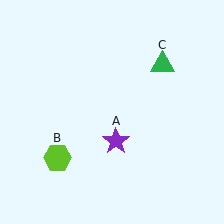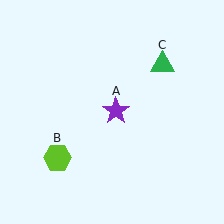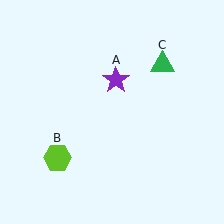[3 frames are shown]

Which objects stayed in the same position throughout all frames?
Lime hexagon (object B) and green triangle (object C) remained stationary.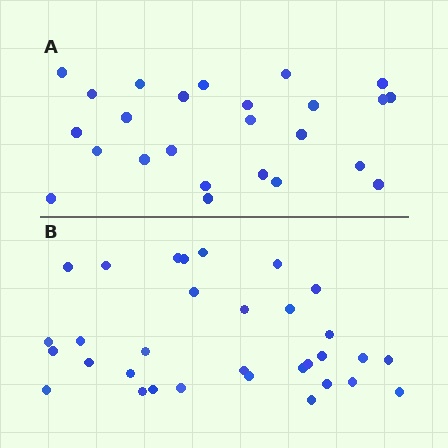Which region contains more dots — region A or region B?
Region B (the bottom region) has more dots.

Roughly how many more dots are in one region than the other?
Region B has roughly 8 or so more dots than region A.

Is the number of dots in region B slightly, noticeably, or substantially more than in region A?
Region B has noticeably more, but not dramatically so. The ratio is roughly 1.3 to 1.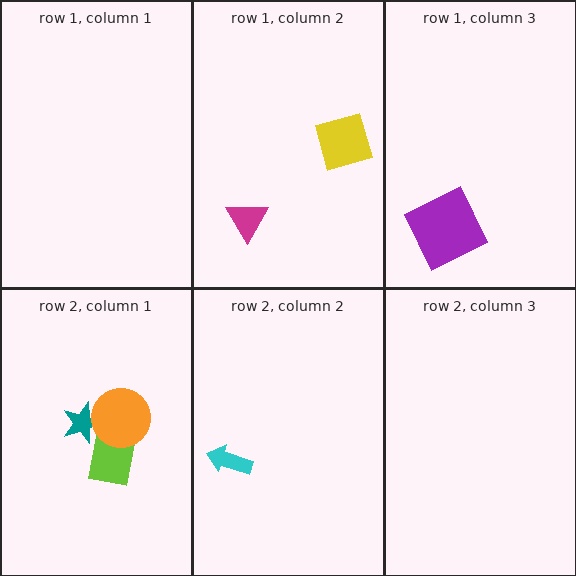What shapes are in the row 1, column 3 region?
The purple square.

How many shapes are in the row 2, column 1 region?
3.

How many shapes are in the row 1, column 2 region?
2.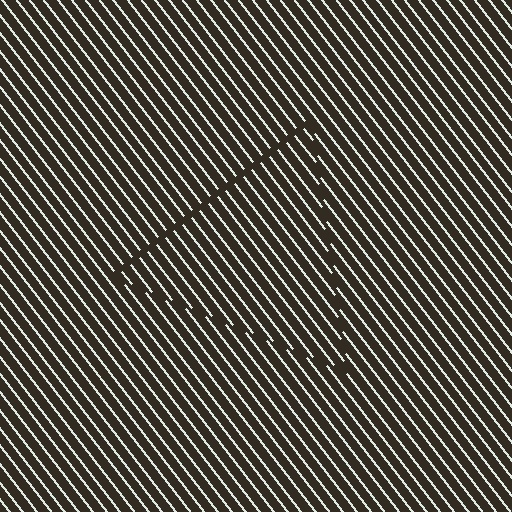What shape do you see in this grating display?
An illusory triangle. The interior of the shape contains the same grating, shifted by half a period — the contour is defined by the phase discontinuity where line-ends from the inner and outer gratings abut.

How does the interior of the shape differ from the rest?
The interior of the shape contains the same grating, shifted by half a period — the contour is defined by the phase discontinuity where line-ends from the inner and outer gratings abut.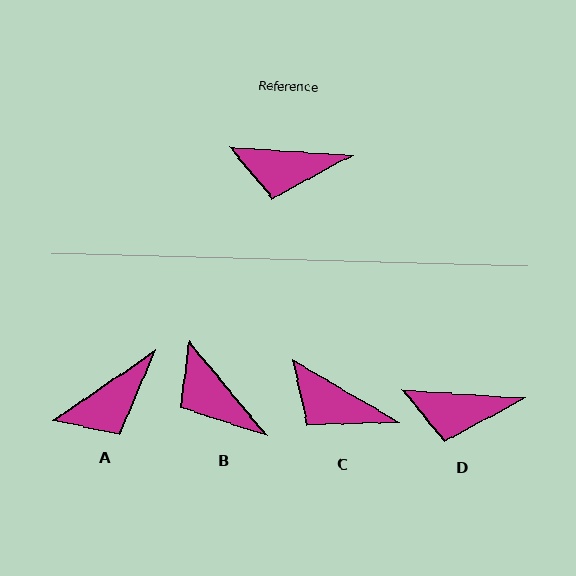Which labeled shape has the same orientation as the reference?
D.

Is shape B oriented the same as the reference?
No, it is off by about 46 degrees.